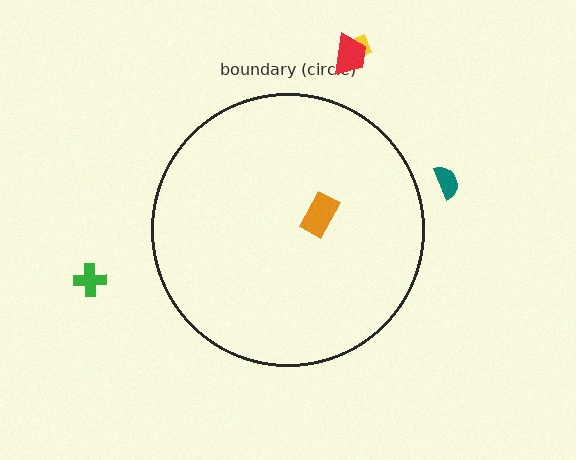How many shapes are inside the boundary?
1 inside, 4 outside.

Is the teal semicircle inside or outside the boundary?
Outside.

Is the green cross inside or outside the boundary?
Outside.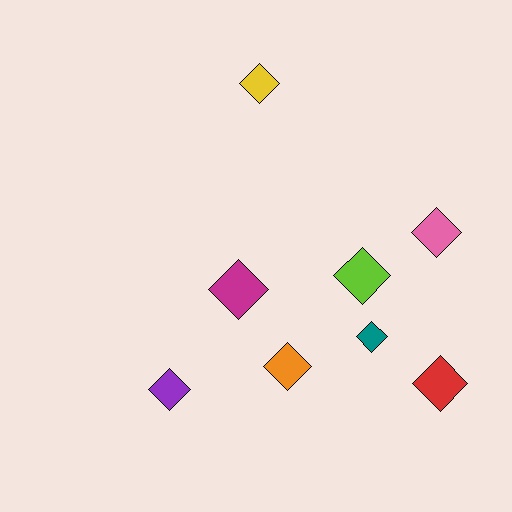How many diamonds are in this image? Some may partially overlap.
There are 8 diamonds.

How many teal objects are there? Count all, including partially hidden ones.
There is 1 teal object.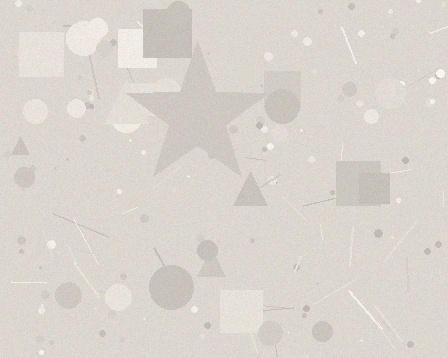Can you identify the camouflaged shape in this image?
The camouflaged shape is a star.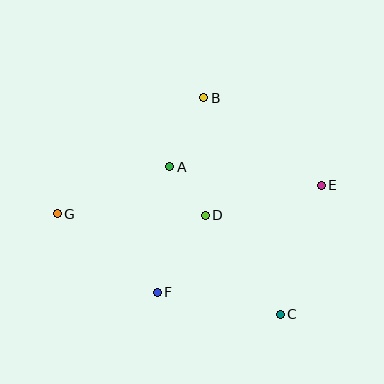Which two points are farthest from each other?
Points E and G are farthest from each other.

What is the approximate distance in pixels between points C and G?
The distance between C and G is approximately 245 pixels.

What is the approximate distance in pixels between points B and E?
The distance between B and E is approximately 147 pixels.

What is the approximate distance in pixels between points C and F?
The distance between C and F is approximately 125 pixels.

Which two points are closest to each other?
Points A and D are closest to each other.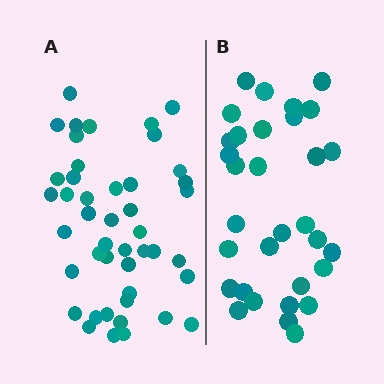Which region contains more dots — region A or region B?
Region A (the left region) has more dots.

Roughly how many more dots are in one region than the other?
Region A has approximately 15 more dots than region B.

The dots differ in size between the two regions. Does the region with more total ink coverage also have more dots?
No. Region B has more total ink coverage because its dots are larger, but region A actually contains more individual dots. Total area can be misleading — the number of items is what matters here.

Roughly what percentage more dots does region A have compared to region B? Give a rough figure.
About 40% more.